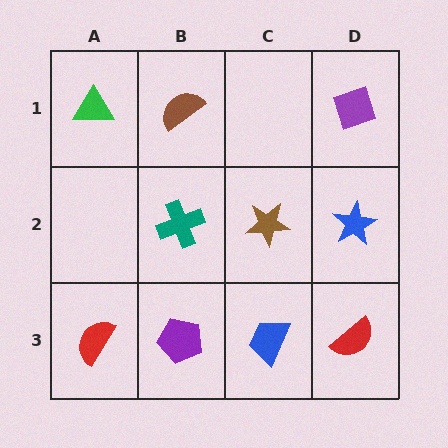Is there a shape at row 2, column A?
No, that cell is empty.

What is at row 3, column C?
A blue trapezoid.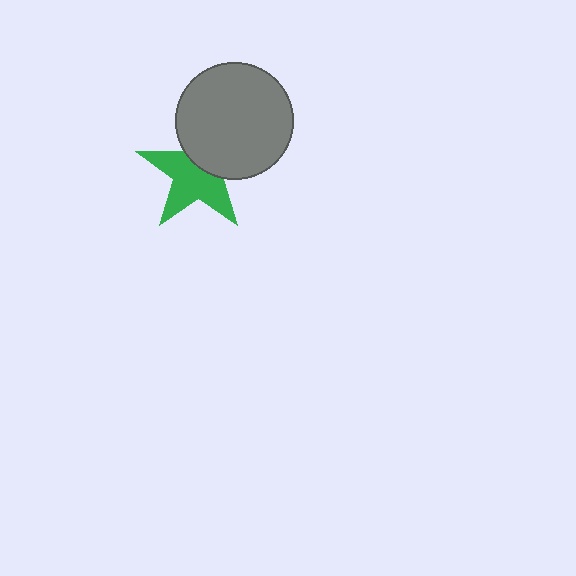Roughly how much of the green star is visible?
About half of it is visible (roughly 61%).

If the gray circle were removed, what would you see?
You would see the complete green star.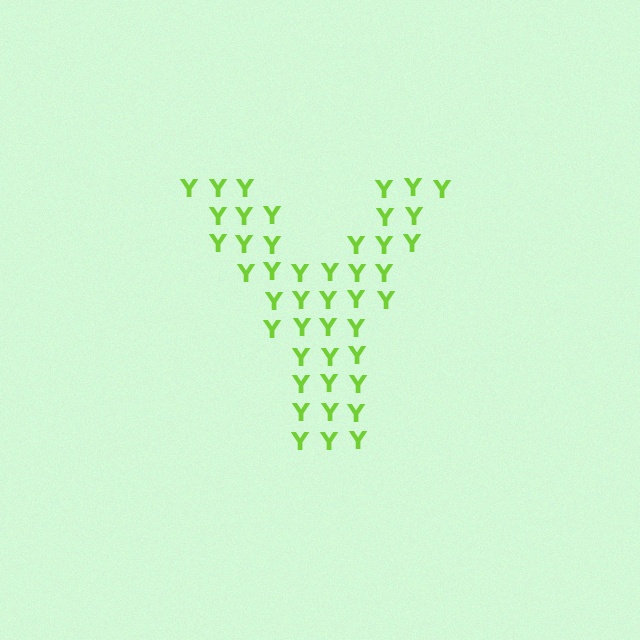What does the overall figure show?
The overall figure shows the letter Y.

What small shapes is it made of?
It is made of small letter Y's.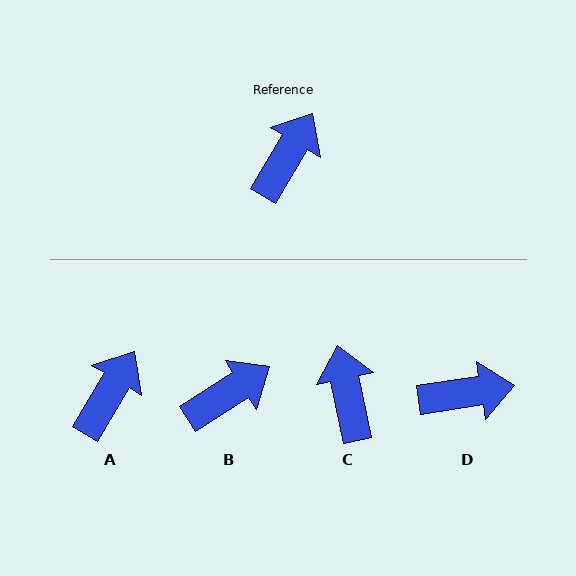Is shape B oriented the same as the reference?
No, it is off by about 27 degrees.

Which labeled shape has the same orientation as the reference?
A.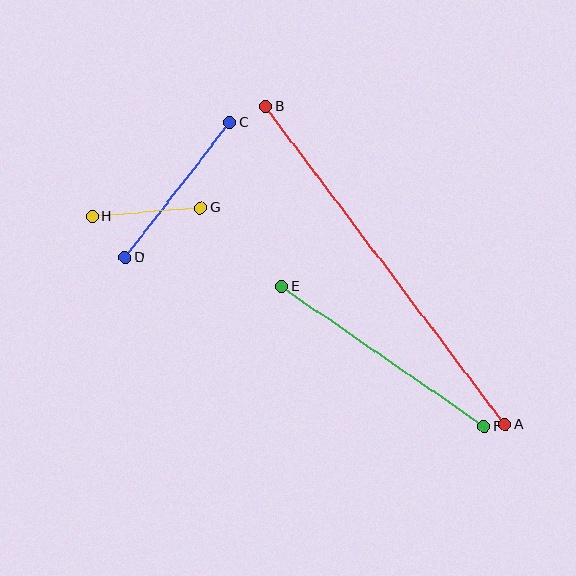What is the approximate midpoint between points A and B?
The midpoint is at approximately (385, 265) pixels.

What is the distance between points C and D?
The distance is approximately 171 pixels.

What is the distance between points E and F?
The distance is approximately 246 pixels.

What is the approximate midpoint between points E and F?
The midpoint is at approximately (383, 356) pixels.